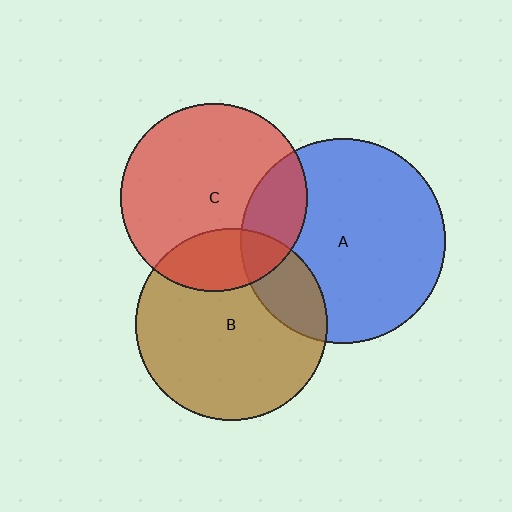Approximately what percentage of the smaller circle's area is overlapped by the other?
Approximately 20%.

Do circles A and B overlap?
Yes.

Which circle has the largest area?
Circle A (blue).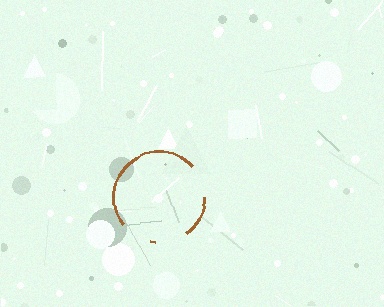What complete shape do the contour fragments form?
The contour fragments form a circle.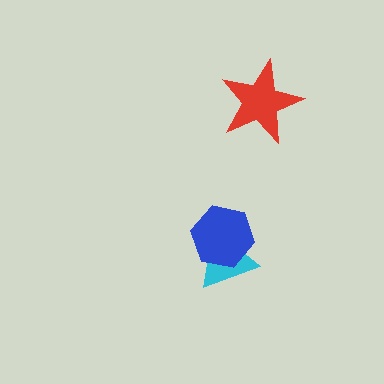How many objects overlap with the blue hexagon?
1 object overlaps with the blue hexagon.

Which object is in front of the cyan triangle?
The blue hexagon is in front of the cyan triangle.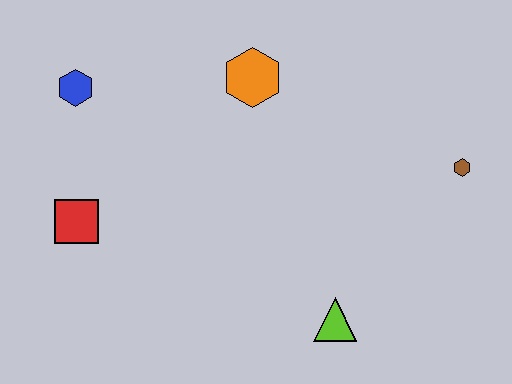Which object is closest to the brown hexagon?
The lime triangle is closest to the brown hexagon.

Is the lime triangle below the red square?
Yes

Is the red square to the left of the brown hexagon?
Yes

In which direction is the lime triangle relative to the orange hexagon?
The lime triangle is below the orange hexagon.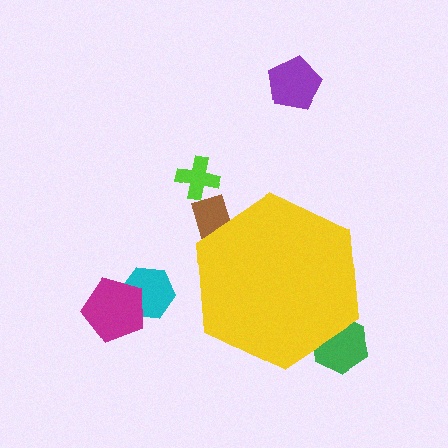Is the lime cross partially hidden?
No, the lime cross is fully visible.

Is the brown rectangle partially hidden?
Yes, the brown rectangle is partially hidden behind the yellow hexagon.